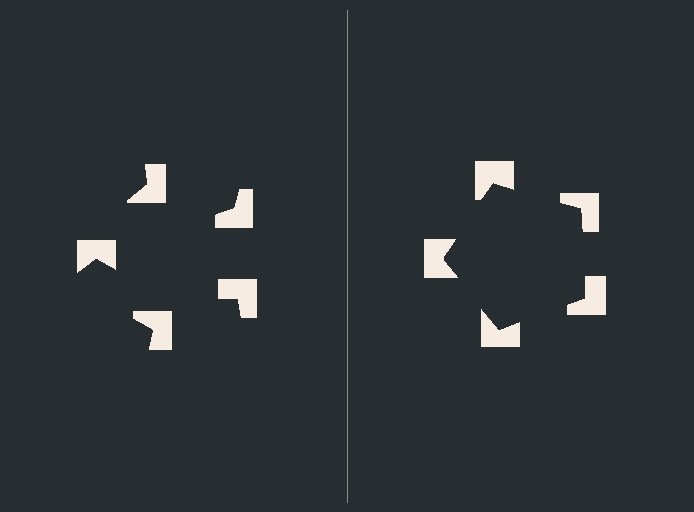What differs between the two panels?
The notched squares are positioned identically on both sides; only the wedge orientations differ. On the right they align to a pentagon; on the left they are misaligned.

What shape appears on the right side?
An illusory pentagon.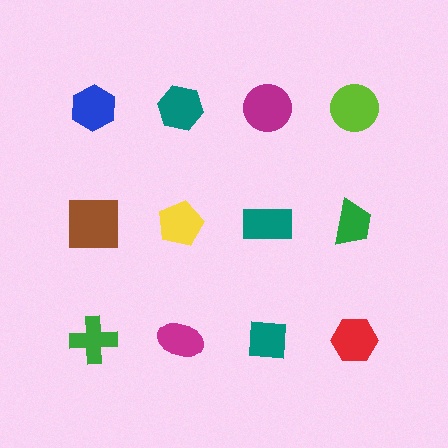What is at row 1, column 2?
A teal hexagon.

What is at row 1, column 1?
A blue hexagon.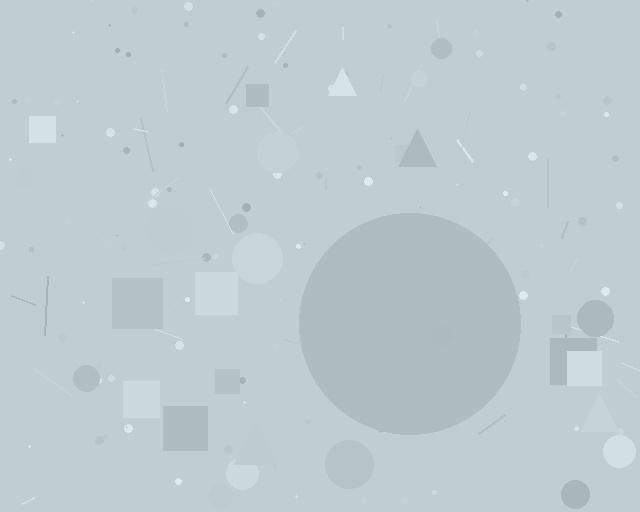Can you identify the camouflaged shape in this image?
The camouflaged shape is a circle.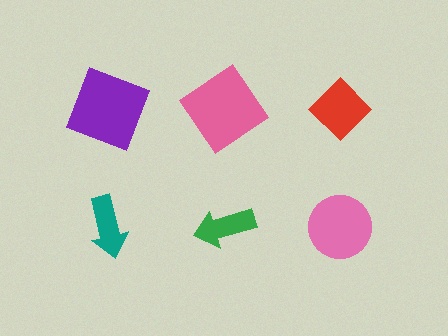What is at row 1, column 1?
A purple square.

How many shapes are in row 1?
3 shapes.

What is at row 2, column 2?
A green arrow.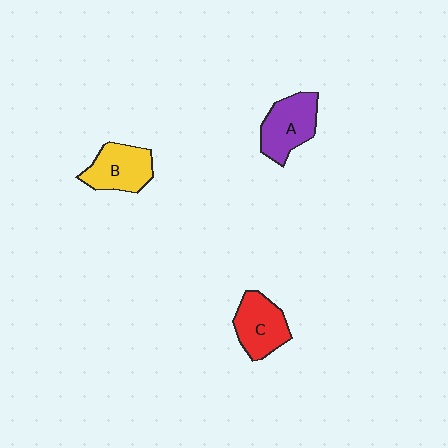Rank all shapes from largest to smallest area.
From largest to smallest: A (purple), C (red), B (yellow).